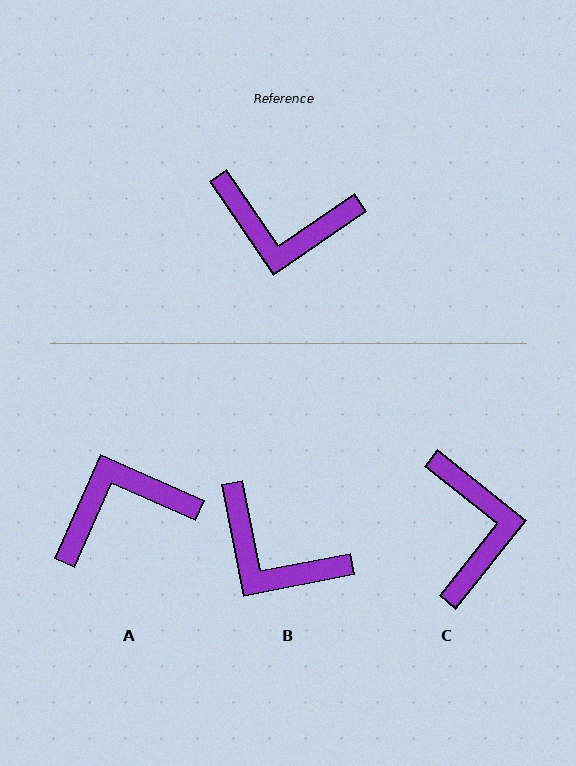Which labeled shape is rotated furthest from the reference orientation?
A, about 148 degrees away.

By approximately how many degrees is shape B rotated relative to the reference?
Approximately 23 degrees clockwise.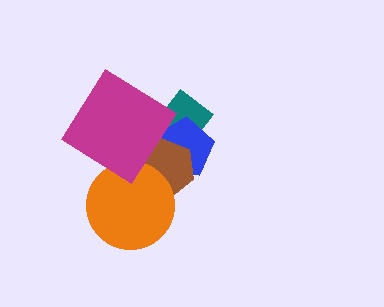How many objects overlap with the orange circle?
1 object overlaps with the orange circle.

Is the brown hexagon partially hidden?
Yes, it is partially covered by another shape.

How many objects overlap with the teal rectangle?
3 objects overlap with the teal rectangle.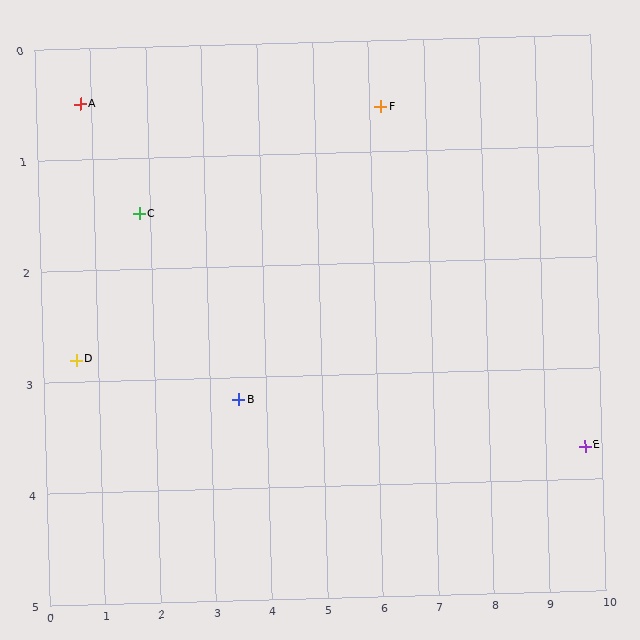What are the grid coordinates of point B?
Point B is at approximately (3.5, 3.2).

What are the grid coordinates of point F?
Point F is at approximately (6.2, 0.6).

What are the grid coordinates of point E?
Point E is at approximately (9.7, 3.7).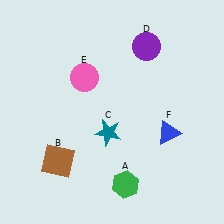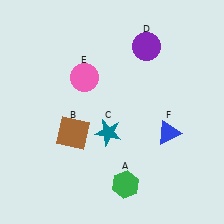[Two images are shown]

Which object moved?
The brown square (B) moved up.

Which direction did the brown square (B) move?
The brown square (B) moved up.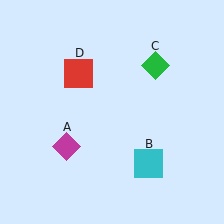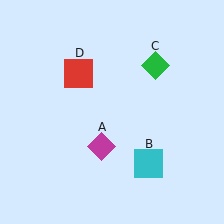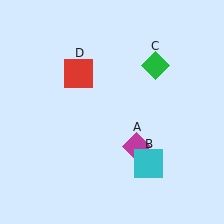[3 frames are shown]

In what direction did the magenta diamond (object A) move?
The magenta diamond (object A) moved right.